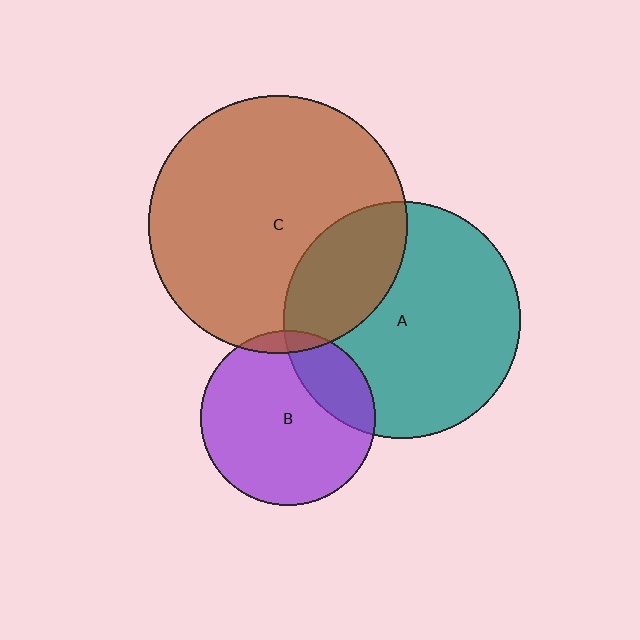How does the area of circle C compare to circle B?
Approximately 2.2 times.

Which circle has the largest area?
Circle C (brown).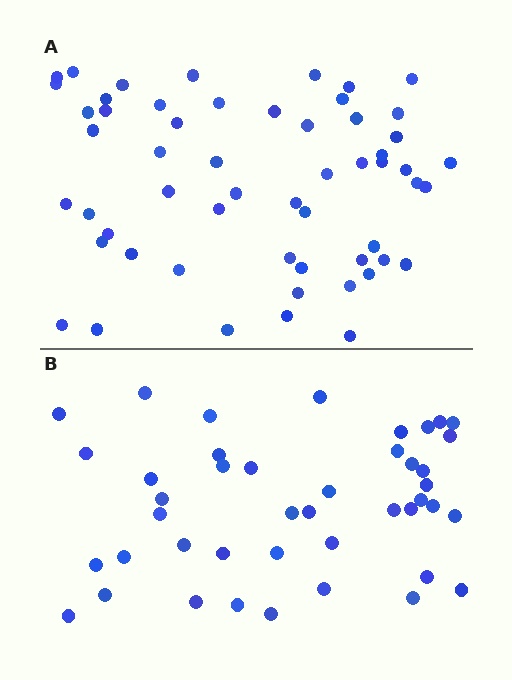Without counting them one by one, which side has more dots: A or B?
Region A (the top region) has more dots.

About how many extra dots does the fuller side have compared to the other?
Region A has approximately 15 more dots than region B.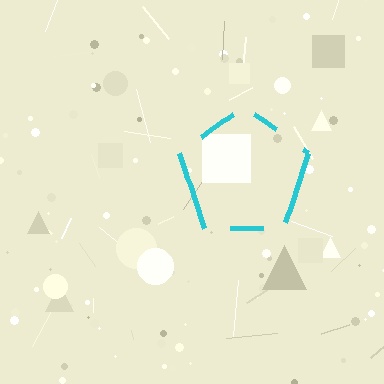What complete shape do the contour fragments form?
The contour fragments form a pentagon.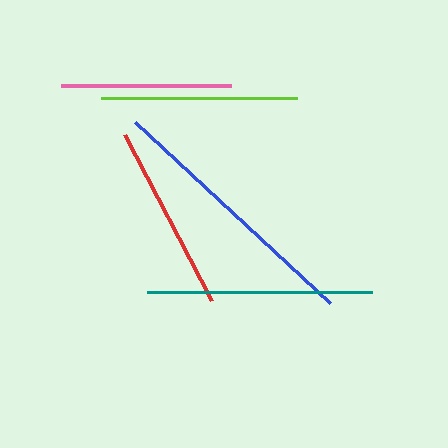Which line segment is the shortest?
The pink line is the shortest at approximately 170 pixels.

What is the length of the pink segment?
The pink segment is approximately 170 pixels long.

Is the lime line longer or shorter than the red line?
The lime line is longer than the red line.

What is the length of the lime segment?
The lime segment is approximately 196 pixels long.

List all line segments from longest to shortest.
From longest to shortest: blue, teal, lime, red, pink.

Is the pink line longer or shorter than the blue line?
The blue line is longer than the pink line.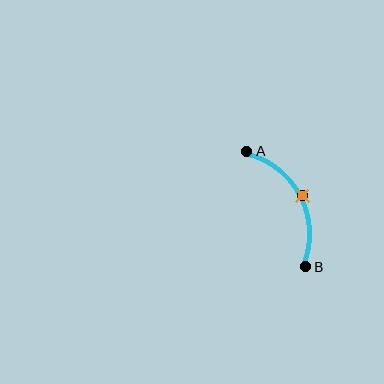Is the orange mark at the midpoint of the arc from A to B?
Yes. The orange mark lies on the arc at equal arc-length from both A and B — it is the arc midpoint.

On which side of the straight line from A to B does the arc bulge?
The arc bulges to the right of the straight line connecting A and B.